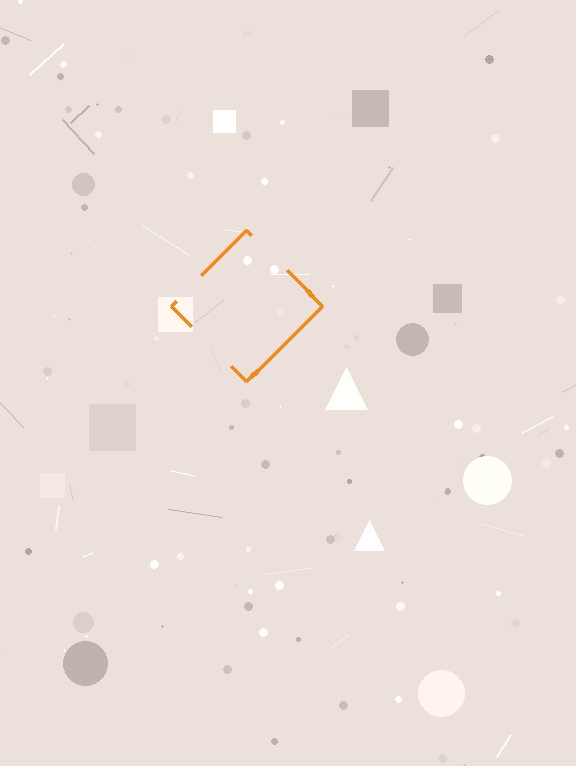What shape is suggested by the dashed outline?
The dashed outline suggests a diamond.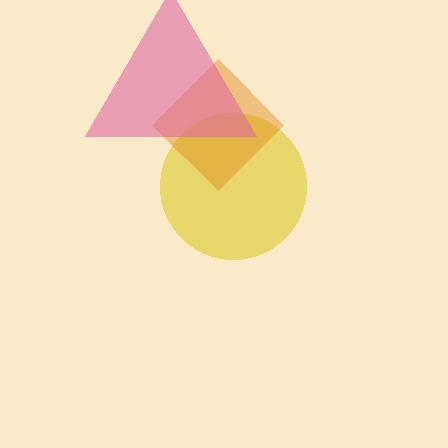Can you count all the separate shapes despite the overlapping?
Yes, there are 3 separate shapes.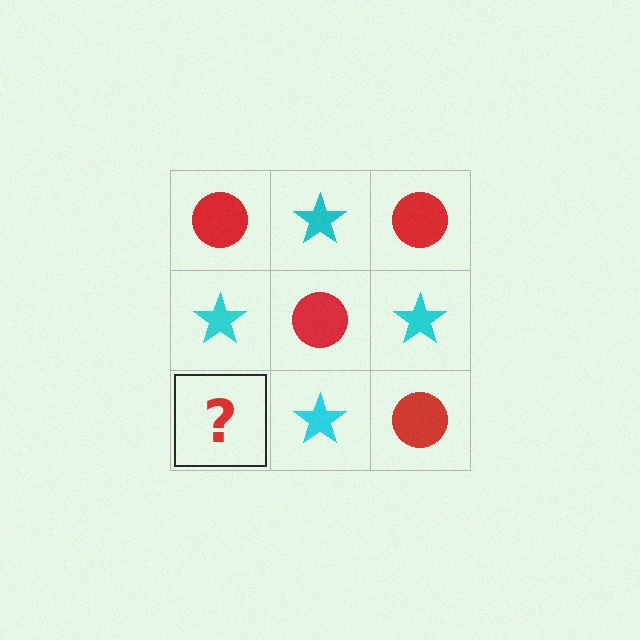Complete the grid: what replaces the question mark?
The question mark should be replaced with a red circle.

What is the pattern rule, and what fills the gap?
The rule is that it alternates red circle and cyan star in a checkerboard pattern. The gap should be filled with a red circle.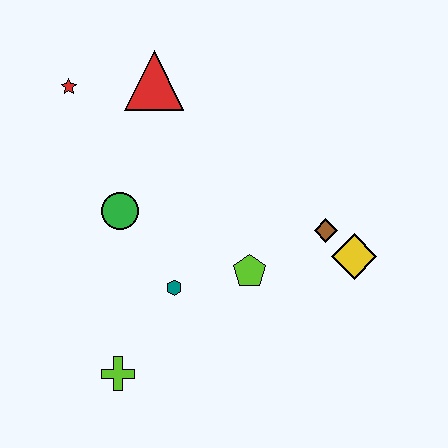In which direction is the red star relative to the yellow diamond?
The red star is to the left of the yellow diamond.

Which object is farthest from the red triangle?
The lime cross is farthest from the red triangle.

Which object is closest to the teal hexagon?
The lime pentagon is closest to the teal hexagon.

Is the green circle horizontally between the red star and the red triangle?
Yes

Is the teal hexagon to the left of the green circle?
No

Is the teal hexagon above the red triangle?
No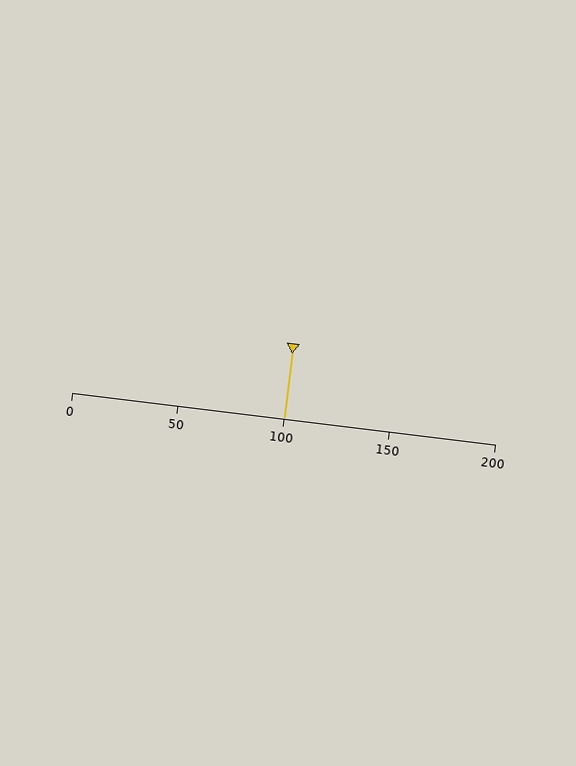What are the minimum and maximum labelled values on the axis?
The axis runs from 0 to 200.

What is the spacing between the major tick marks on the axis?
The major ticks are spaced 50 apart.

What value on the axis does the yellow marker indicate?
The marker indicates approximately 100.